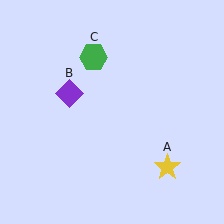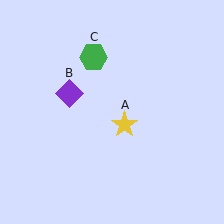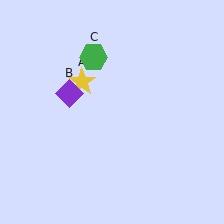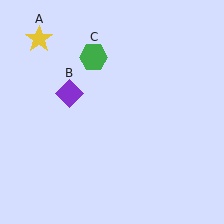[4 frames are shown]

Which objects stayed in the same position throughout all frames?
Purple diamond (object B) and green hexagon (object C) remained stationary.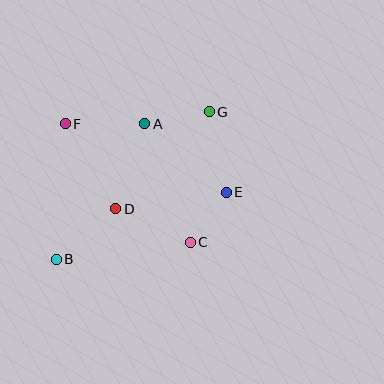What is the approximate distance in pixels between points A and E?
The distance between A and E is approximately 106 pixels.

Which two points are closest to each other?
Points C and E are closest to each other.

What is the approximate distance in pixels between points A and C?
The distance between A and C is approximately 127 pixels.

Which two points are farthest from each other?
Points B and G are farthest from each other.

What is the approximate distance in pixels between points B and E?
The distance between B and E is approximately 183 pixels.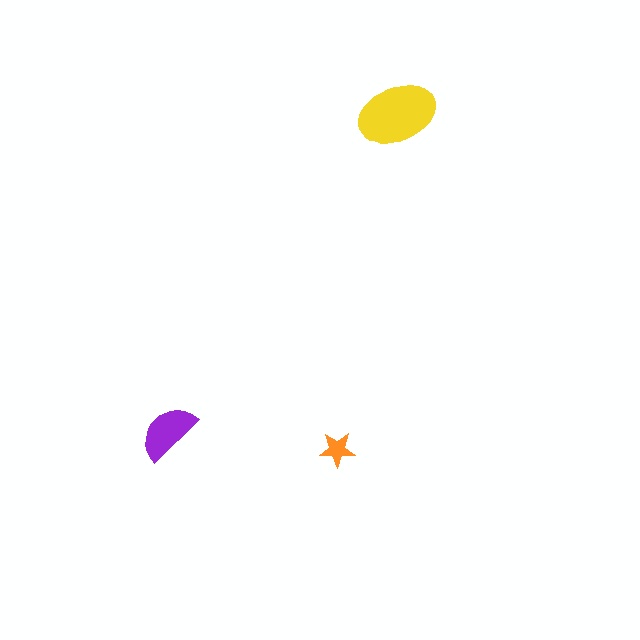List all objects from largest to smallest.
The yellow ellipse, the purple semicircle, the orange star.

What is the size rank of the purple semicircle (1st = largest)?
2nd.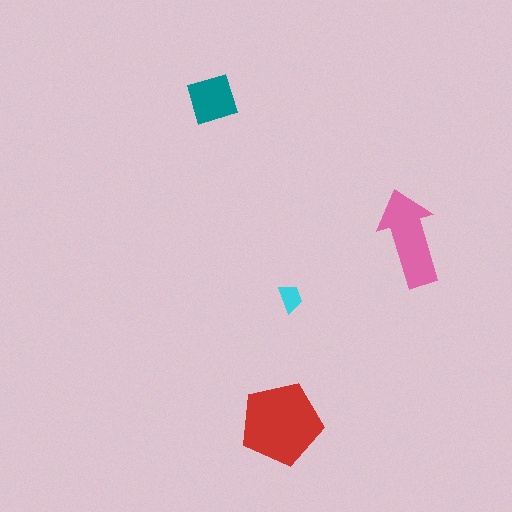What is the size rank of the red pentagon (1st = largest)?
1st.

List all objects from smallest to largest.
The cyan trapezoid, the teal diamond, the pink arrow, the red pentagon.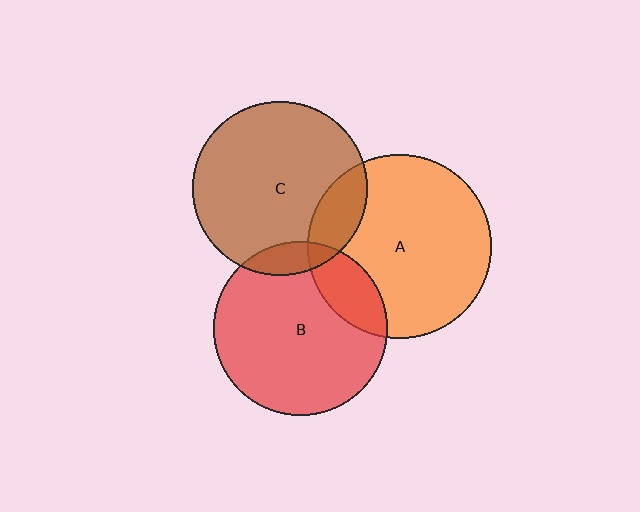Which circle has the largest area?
Circle A (orange).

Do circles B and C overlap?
Yes.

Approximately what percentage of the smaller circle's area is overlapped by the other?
Approximately 10%.